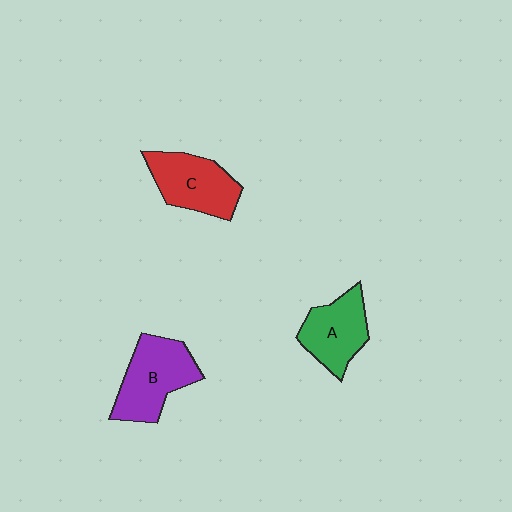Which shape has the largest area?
Shape B (purple).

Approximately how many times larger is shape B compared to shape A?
Approximately 1.2 times.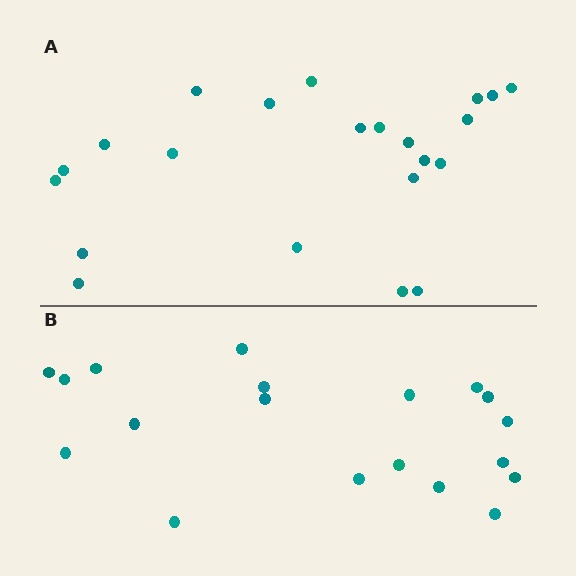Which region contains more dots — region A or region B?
Region A (the top region) has more dots.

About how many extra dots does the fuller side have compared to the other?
Region A has just a few more — roughly 2 or 3 more dots than region B.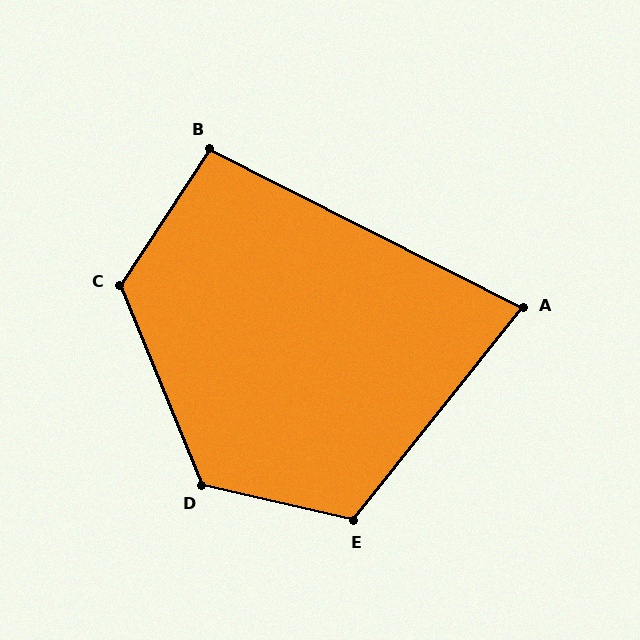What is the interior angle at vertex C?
Approximately 124 degrees (obtuse).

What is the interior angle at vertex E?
Approximately 115 degrees (obtuse).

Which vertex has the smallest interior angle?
A, at approximately 78 degrees.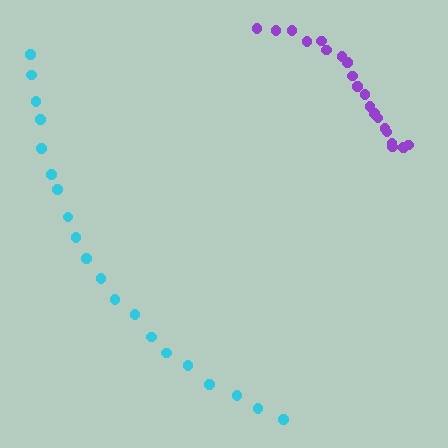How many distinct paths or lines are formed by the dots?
There are 2 distinct paths.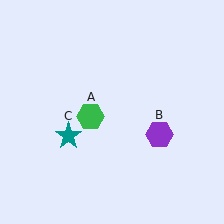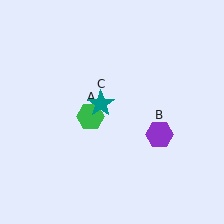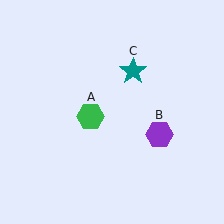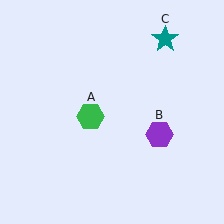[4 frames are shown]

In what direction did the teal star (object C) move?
The teal star (object C) moved up and to the right.